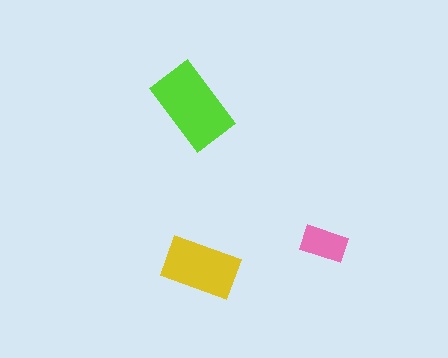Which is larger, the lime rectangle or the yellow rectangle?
The lime one.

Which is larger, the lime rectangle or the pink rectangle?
The lime one.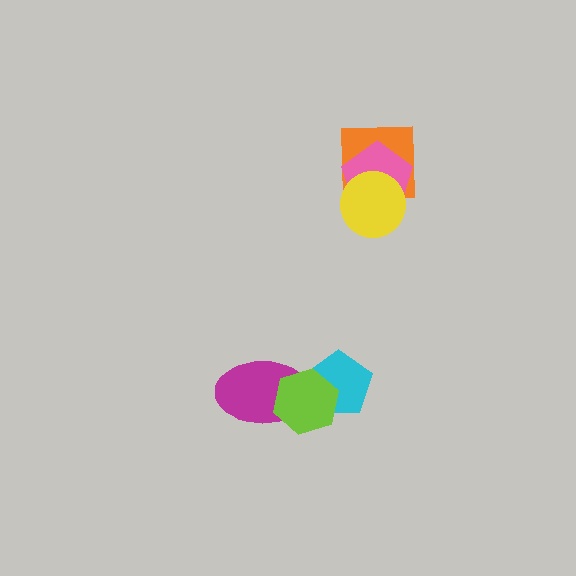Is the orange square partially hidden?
Yes, it is partially covered by another shape.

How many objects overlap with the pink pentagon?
2 objects overlap with the pink pentagon.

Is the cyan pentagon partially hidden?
Yes, it is partially covered by another shape.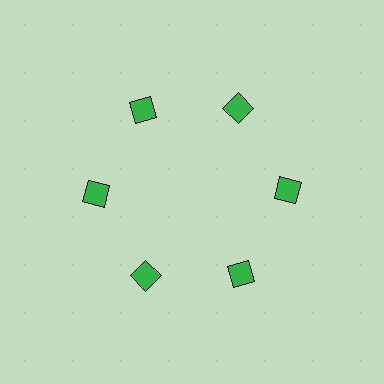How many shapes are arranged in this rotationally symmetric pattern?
There are 6 shapes, arranged in 6 groups of 1.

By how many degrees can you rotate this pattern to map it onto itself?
The pattern maps onto itself every 60 degrees of rotation.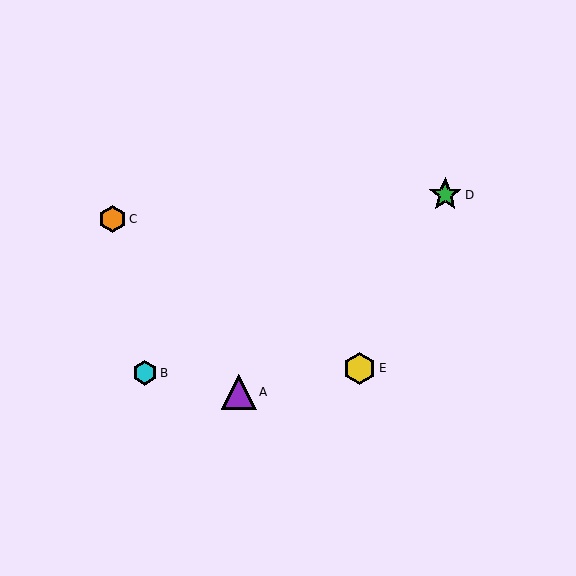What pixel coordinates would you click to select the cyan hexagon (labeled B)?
Click at (145, 373) to select the cyan hexagon B.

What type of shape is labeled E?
Shape E is a yellow hexagon.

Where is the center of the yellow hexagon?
The center of the yellow hexagon is at (359, 368).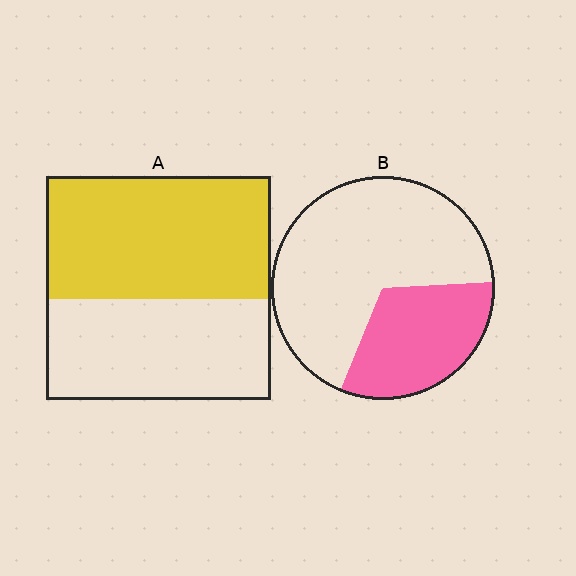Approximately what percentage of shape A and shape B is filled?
A is approximately 55% and B is approximately 30%.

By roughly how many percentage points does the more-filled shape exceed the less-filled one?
By roughly 25 percentage points (A over B).